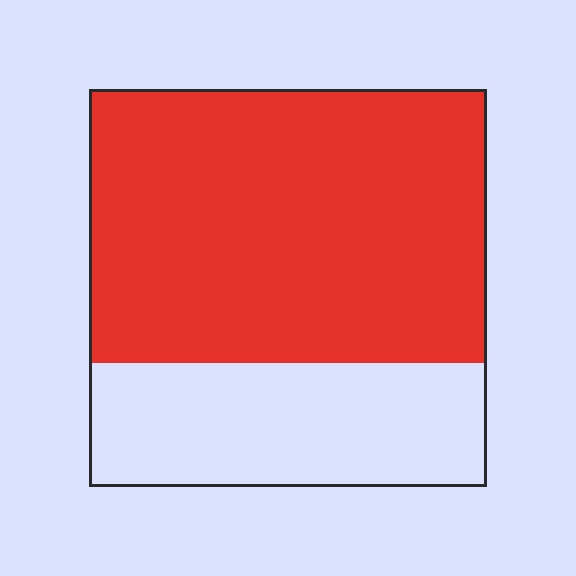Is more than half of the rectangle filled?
Yes.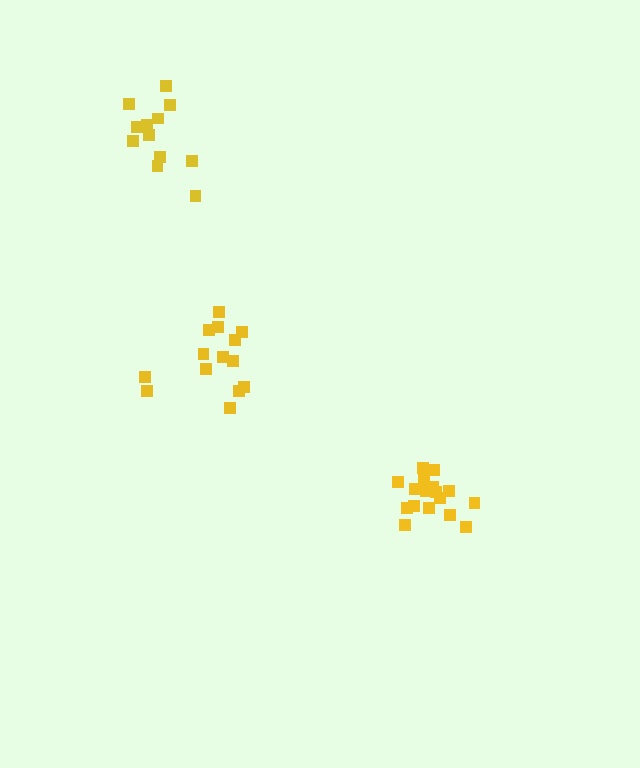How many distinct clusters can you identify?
There are 3 distinct clusters.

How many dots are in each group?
Group 1: 17 dots, Group 2: 12 dots, Group 3: 14 dots (43 total).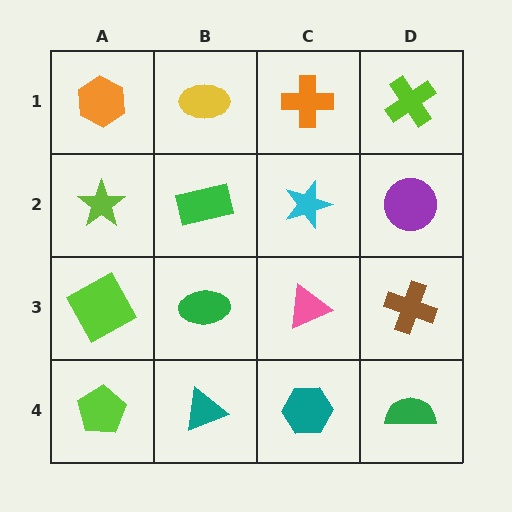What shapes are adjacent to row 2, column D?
A lime cross (row 1, column D), a brown cross (row 3, column D), a cyan star (row 2, column C).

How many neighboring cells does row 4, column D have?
2.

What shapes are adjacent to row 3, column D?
A purple circle (row 2, column D), a green semicircle (row 4, column D), a pink triangle (row 3, column C).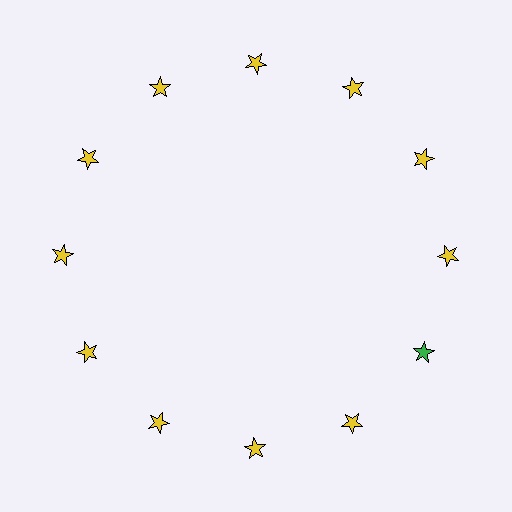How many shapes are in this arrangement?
There are 12 shapes arranged in a ring pattern.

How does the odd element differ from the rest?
It has a different color: green instead of yellow.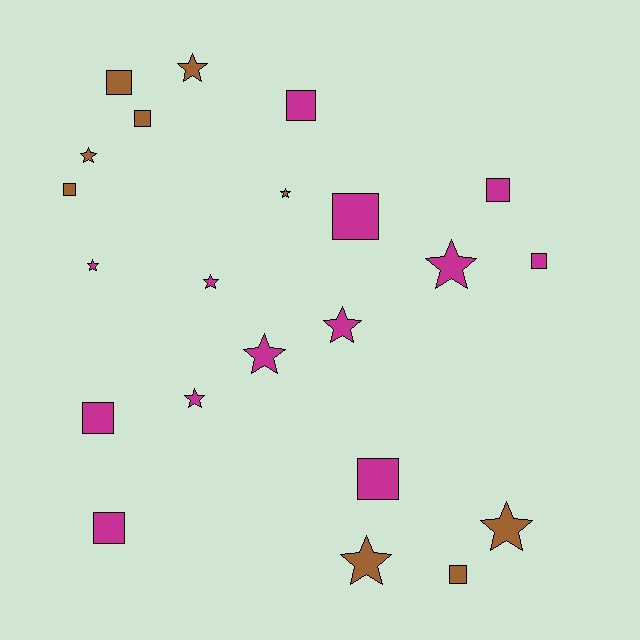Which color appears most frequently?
Magenta, with 13 objects.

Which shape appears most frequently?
Star, with 11 objects.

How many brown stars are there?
There are 5 brown stars.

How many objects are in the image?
There are 22 objects.